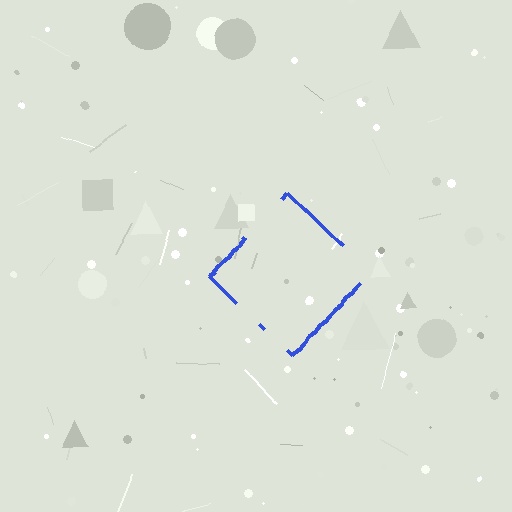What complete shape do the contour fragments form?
The contour fragments form a diamond.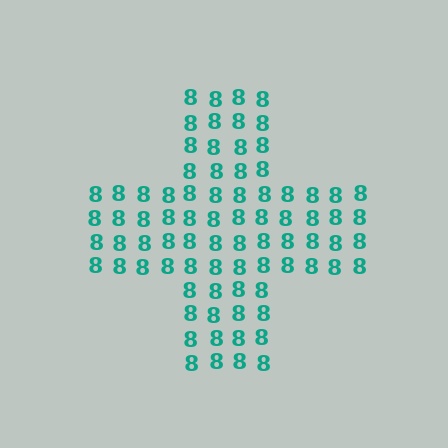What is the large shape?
The large shape is a cross.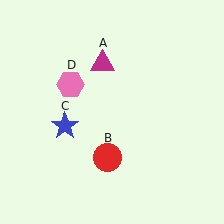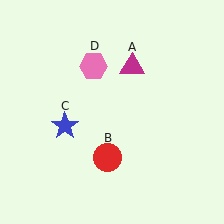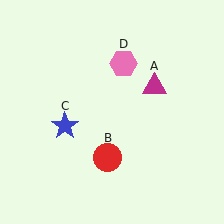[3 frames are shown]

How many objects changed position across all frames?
2 objects changed position: magenta triangle (object A), pink hexagon (object D).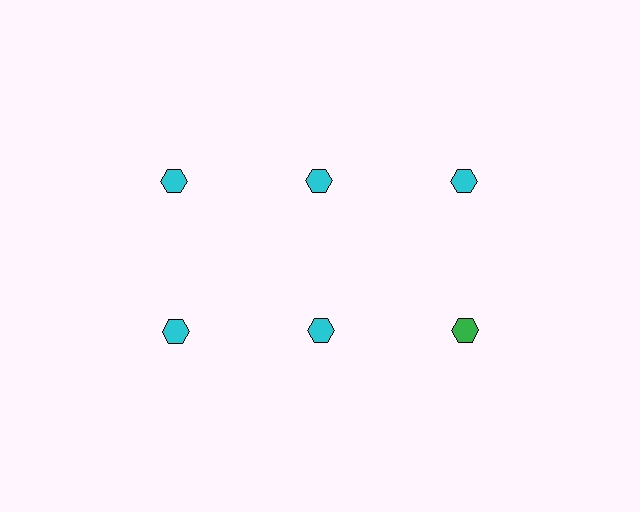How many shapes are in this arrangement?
There are 6 shapes arranged in a grid pattern.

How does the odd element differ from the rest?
It has a different color: green instead of cyan.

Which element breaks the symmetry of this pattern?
The green hexagon in the second row, center column breaks the symmetry. All other shapes are cyan hexagons.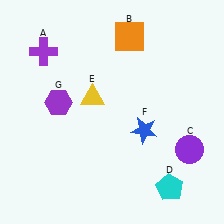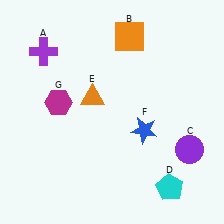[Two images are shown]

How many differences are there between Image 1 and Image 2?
There are 2 differences between the two images.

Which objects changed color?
E changed from yellow to orange. G changed from purple to magenta.